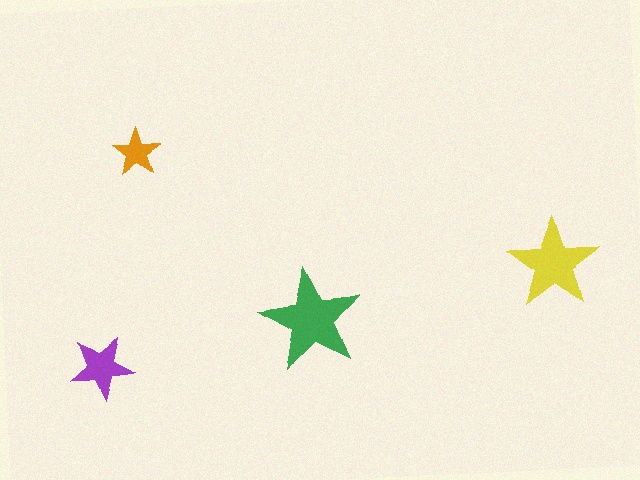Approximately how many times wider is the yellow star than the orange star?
About 2 times wider.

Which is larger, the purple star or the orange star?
The purple one.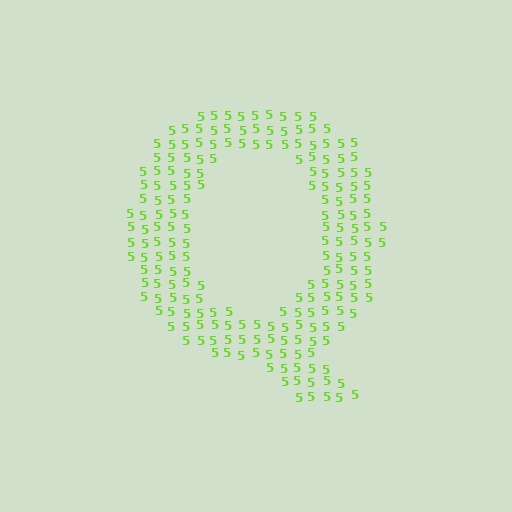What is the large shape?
The large shape is the letter Q.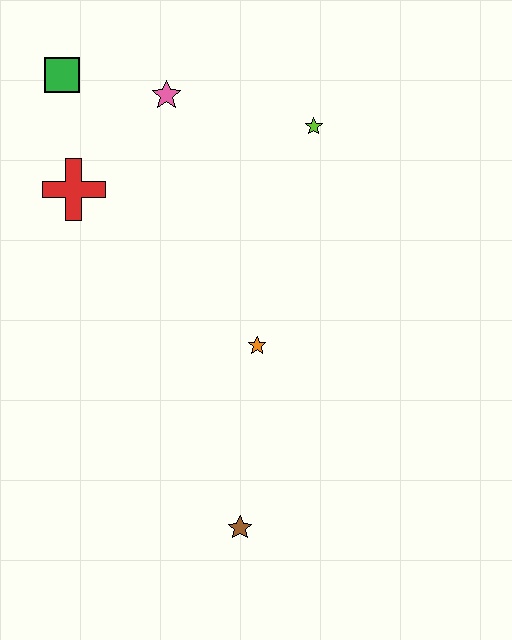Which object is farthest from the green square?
The brown star is farthest from the green square.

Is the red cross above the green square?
No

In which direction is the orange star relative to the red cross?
The orange star is to the right of the red cross.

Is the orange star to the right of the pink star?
Yes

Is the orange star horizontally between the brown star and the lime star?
Yes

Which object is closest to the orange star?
The brown star is closest to the orange star.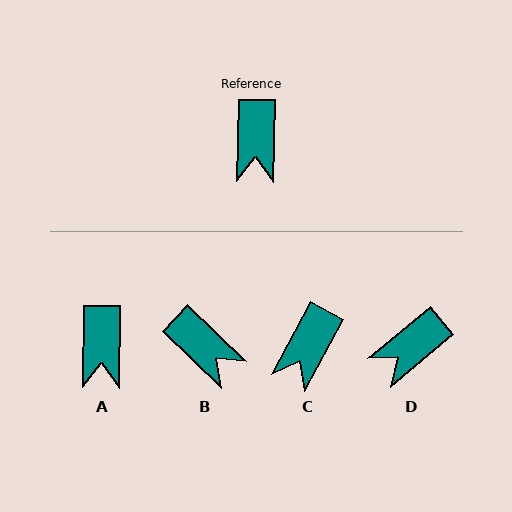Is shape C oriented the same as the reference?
No, it is off by about 27 degrees.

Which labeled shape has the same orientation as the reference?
A.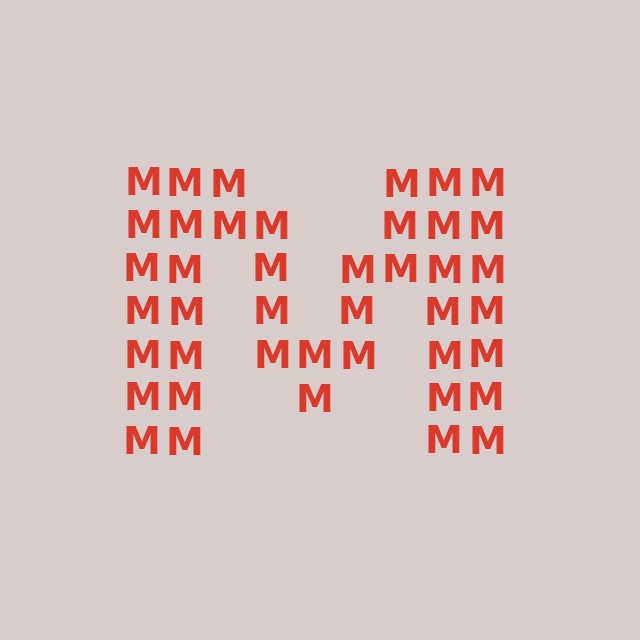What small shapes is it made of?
It is made of small letter M's.